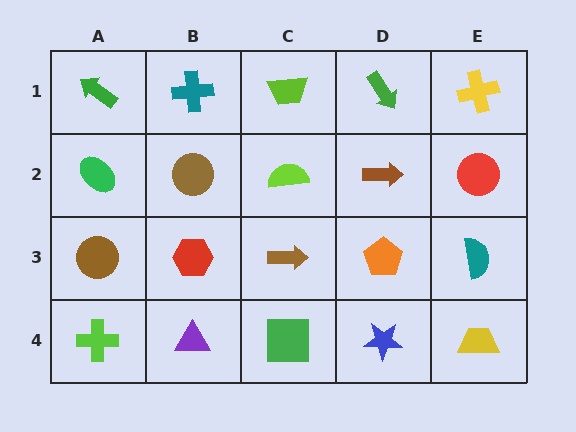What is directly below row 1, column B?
A brown circle.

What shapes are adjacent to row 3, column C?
A lime semicircle (row 2, column C), a green square (row 4, column C), a red hexagon (row 3, column B), an orange pentagon (row 3, column D).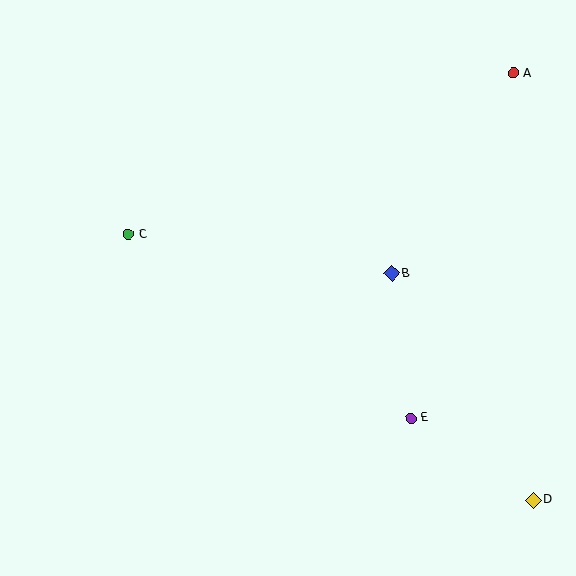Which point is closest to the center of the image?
Point B at (392, 273) is closest to the center.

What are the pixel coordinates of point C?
Point C is at (128, 234).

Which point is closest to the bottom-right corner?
Point D is closest to the bottom-right corner.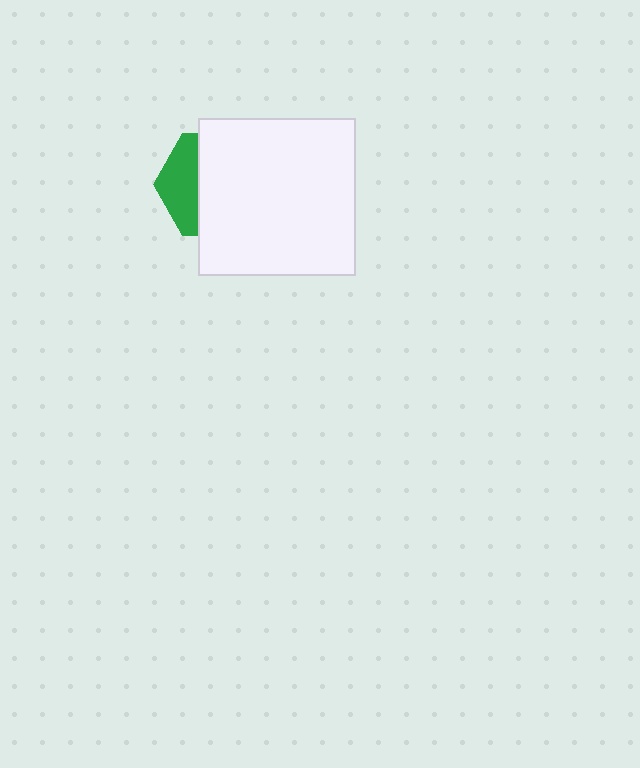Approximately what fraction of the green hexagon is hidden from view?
Roughly 66% of the green hexagon is hidden behind the white square.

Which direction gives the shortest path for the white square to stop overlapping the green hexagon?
Moving right gives the shortest separation.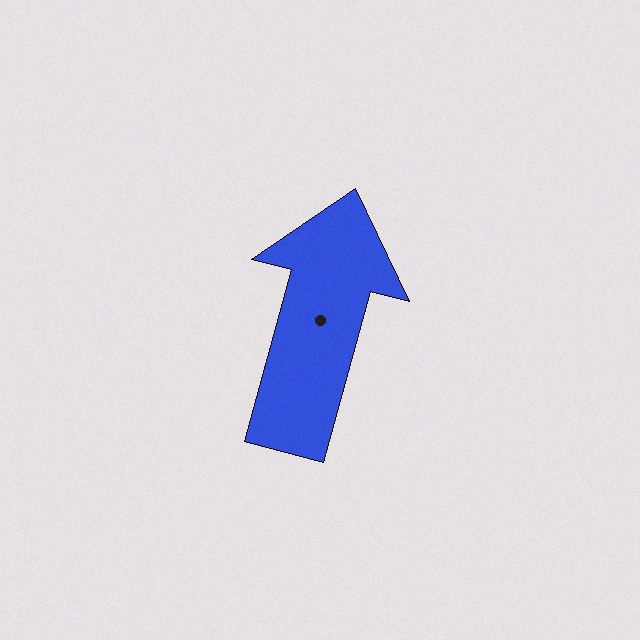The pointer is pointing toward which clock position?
Roughly 1 o'clock.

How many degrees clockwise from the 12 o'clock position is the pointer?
Approximately 15 degrees.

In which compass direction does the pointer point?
North.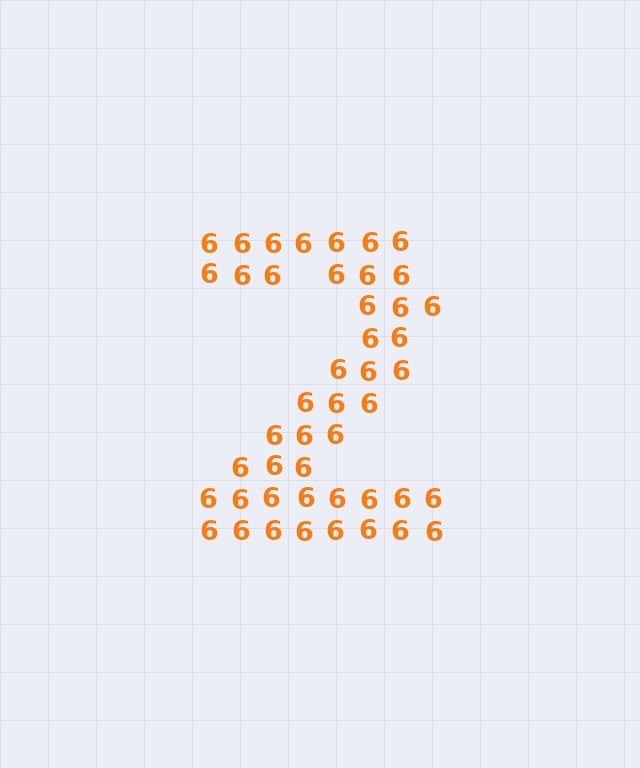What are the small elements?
The small elements are digit 6's.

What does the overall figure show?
The overall figure shows the digit 2.